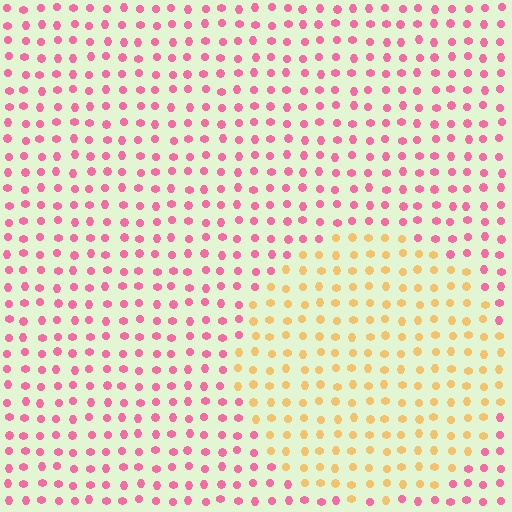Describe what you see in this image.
The image is filled with small pink elements in a uniform arrangement. A circle-shaped region is visible where the elements are tinted to a slightly different hue, forming a subtle color boundary.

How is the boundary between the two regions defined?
The boundary is defined purely by a slight shift in hue (about 63 degrees). Spacing, size, and orientation are identical on both sides.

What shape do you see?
I see a circle.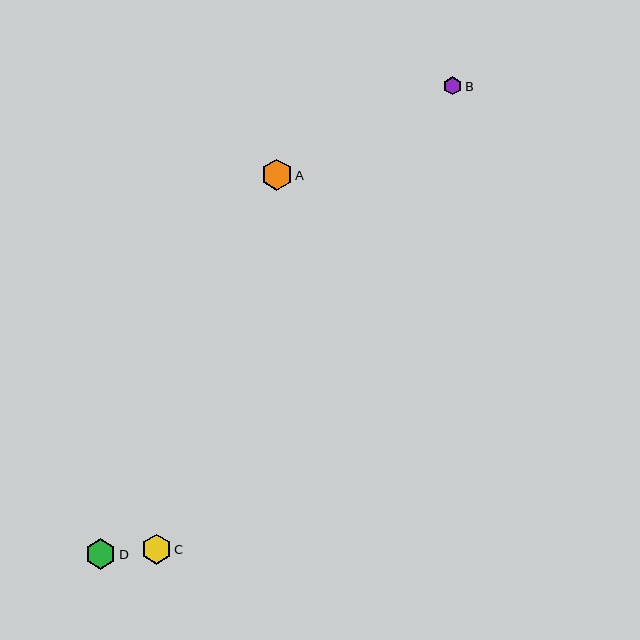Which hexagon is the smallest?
Hexagon B is the smallest with a size of approximately 18 pixels.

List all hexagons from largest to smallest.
From largest to smallest: A, D, C, B.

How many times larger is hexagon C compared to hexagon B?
Hexagon C is approximately 1.6 times the size of hexagon B.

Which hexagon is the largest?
Hexagon A is the largest with a size of approximately 31 pixels.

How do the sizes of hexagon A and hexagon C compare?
Hexagon A and hexagon C are approximately the same size.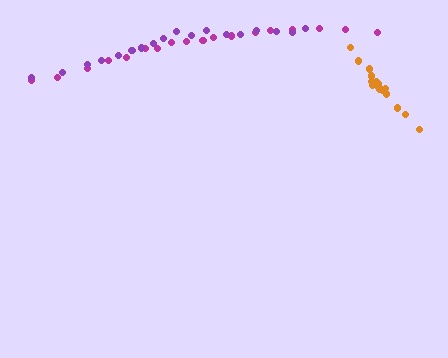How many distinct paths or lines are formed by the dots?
There are 3 distinct paths.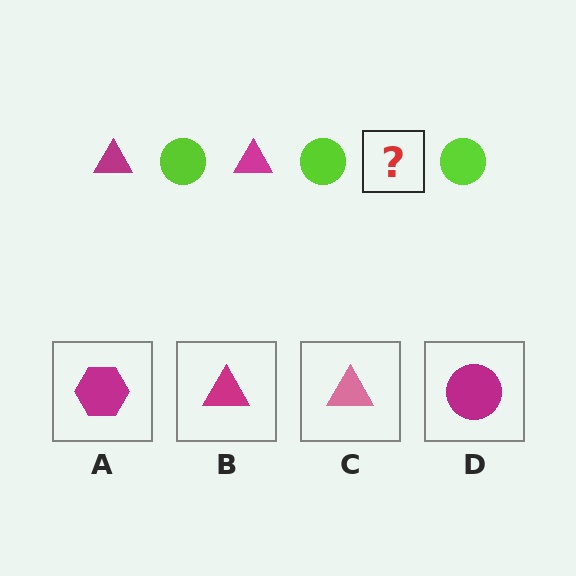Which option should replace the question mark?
Option B.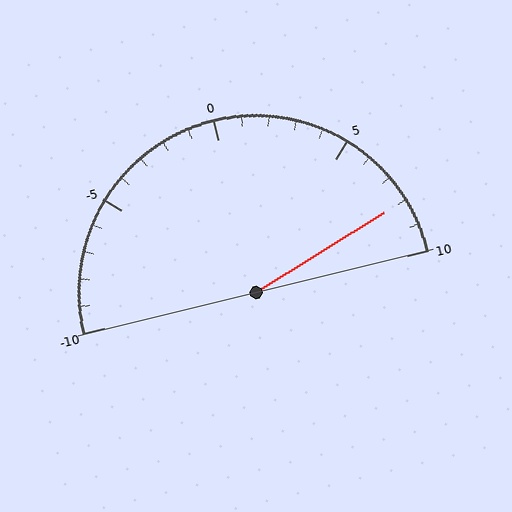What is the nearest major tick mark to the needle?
The nearest major tick mark is 10.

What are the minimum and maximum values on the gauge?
The gauge ranges from -10 to 10.